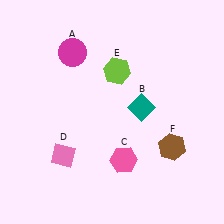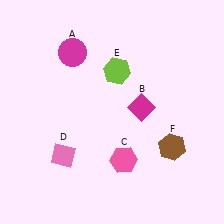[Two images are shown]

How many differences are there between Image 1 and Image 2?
There is 1 difference between the two images.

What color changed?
The diamond (B) changed from teal in Image 1 to magenta in Image 2.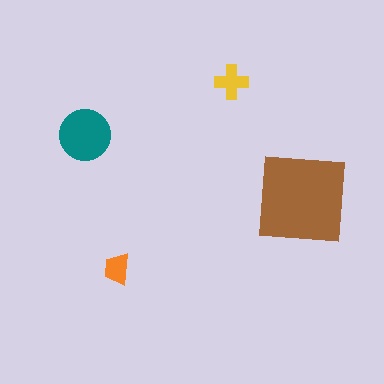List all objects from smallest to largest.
The orange trapezoid, the yellow cross, the teal circle, the brown square.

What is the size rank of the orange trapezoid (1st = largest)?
4th.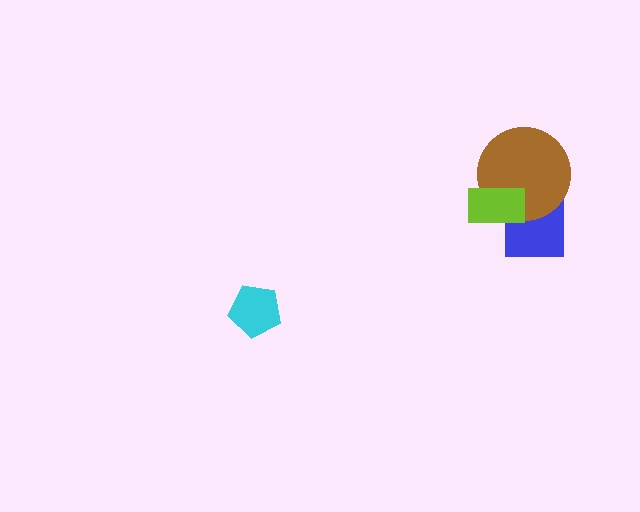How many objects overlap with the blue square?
2 objects overlap with the blue square.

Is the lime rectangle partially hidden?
No, no other shape covers it.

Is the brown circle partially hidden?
Yes, it is partially covered by another shape.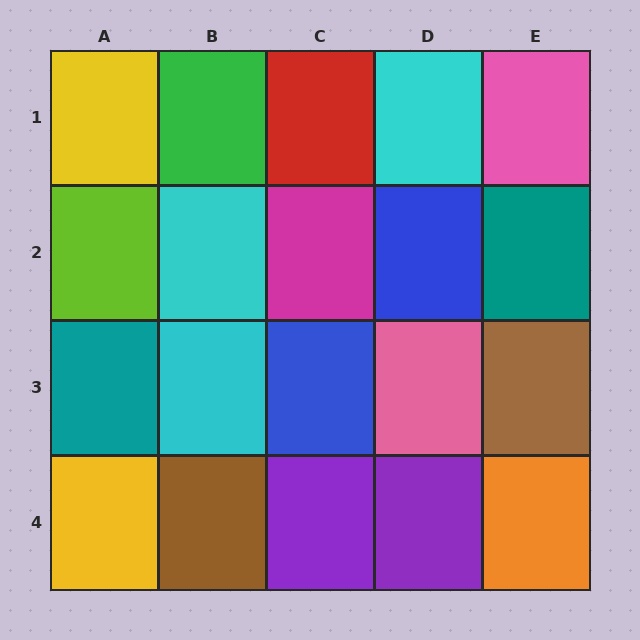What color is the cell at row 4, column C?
Purple.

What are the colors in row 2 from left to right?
Lime, cyan, magenta, blue, teal.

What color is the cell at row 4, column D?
Purple.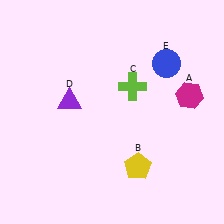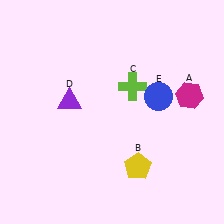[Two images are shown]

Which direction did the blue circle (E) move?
The blue circle (E) moved down.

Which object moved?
The blue circle (E) moved down.